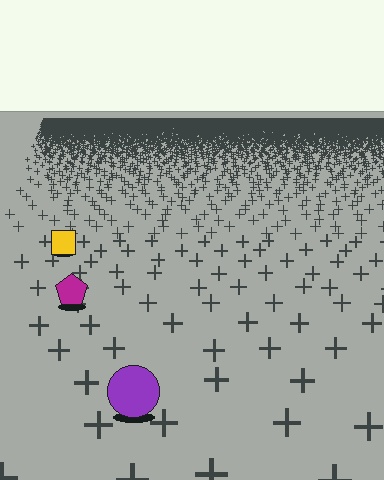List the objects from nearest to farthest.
From nearest to farthest: the purple circle, the magenta pentagon, the yellow square.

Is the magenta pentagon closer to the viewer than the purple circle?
No. The purple circle is closer — you can tell from the texture gradient: the ground texture is coarser near it.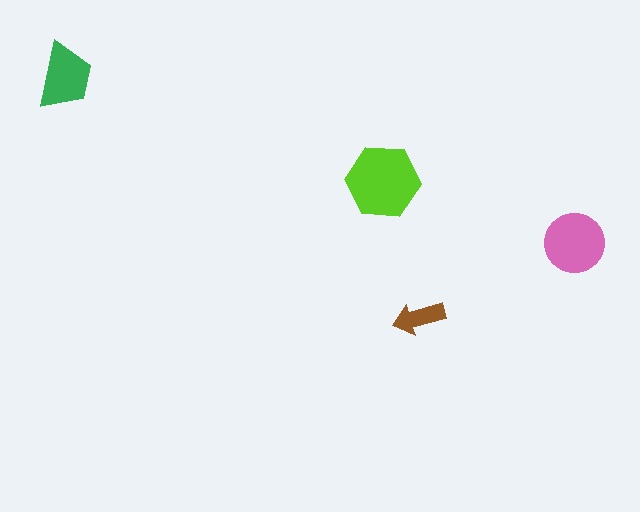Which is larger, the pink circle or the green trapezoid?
The pink circle.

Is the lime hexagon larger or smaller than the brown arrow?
Larger.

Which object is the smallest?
The brown arrow.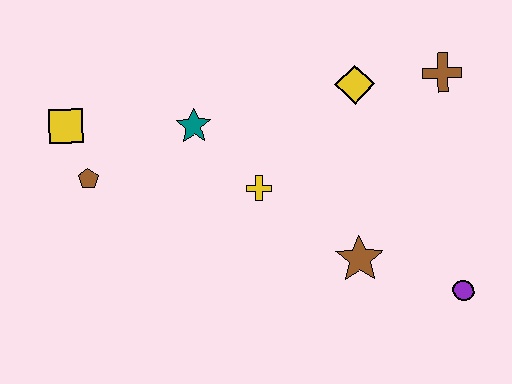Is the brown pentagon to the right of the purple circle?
No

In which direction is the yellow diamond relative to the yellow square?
The yellow diamond is to the right of the yellow square.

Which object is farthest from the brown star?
The yellow square is farthest from the brown star.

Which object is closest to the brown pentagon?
The yellow square is closest to the brown pentagon.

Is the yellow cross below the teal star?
Yes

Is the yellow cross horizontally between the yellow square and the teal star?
No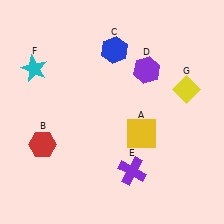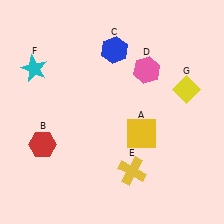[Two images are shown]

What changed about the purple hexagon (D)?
In Image 1, D is purple. In Image 2, it changed to pink.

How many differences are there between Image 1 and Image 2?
There are 2 differences between the two images.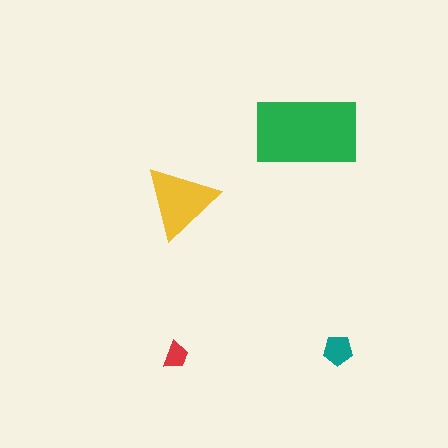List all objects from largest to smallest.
The green rectangle, the yellow triangle, the teal pentagon, the red trapezoid.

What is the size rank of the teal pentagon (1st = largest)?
3rd.